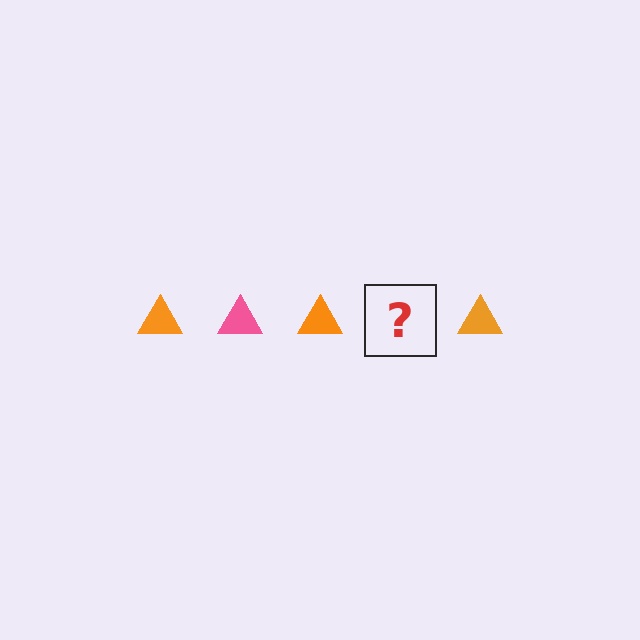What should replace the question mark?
The question mark should be replaced with a pink triangle.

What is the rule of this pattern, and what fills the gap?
The rule is that the pattern cycles through orange, pink triangles. The gap should be filled with a pink triangle.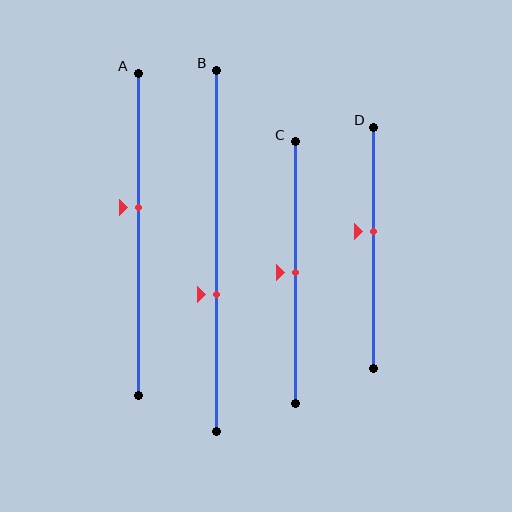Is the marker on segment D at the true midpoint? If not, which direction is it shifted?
No, the marker on segment D is shifted upward by about 7% of the segment length.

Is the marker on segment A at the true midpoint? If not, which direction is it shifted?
No, the marker on segment A is shifted upward by about 8% of the segment length.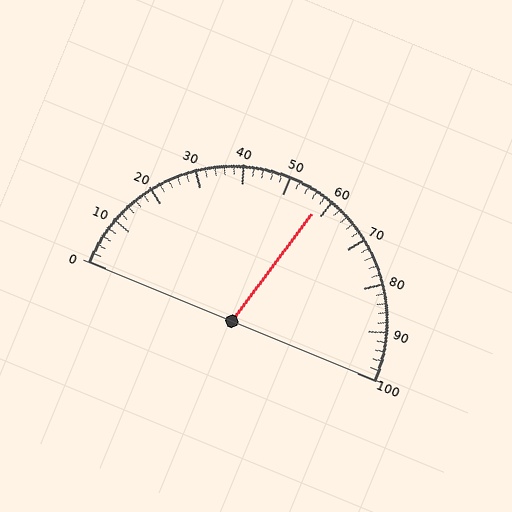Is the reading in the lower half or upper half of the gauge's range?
The reading is in the upper half of the range (0 to 100).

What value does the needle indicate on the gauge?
The needle indicates approximately 58.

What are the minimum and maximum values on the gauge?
The gauge ranges from 0 to 100.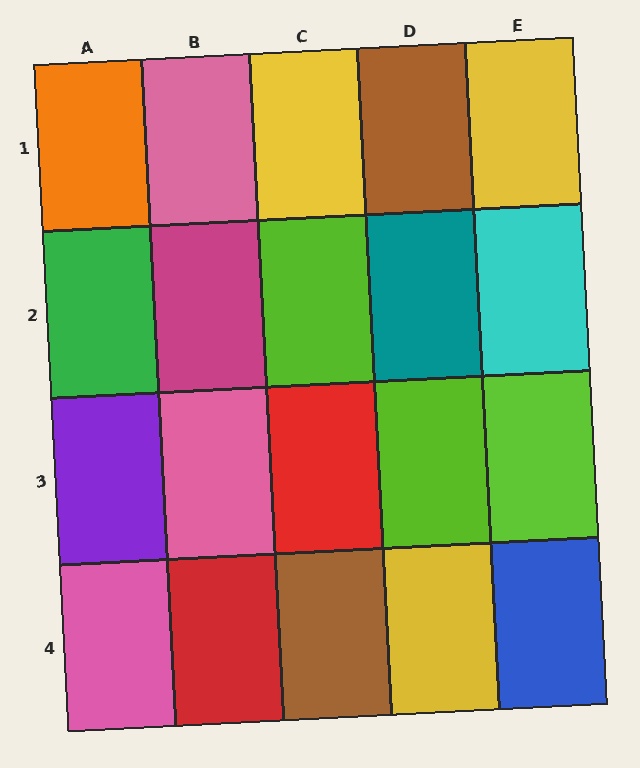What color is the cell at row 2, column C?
Lime.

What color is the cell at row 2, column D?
Teal.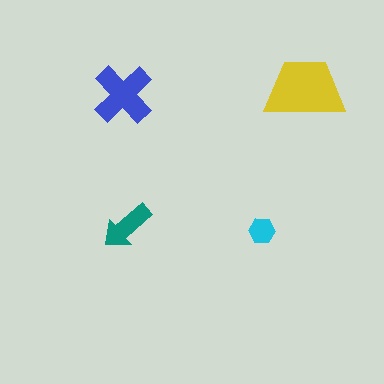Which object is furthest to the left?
The blue cross is leftmost.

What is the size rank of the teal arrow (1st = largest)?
3rd.